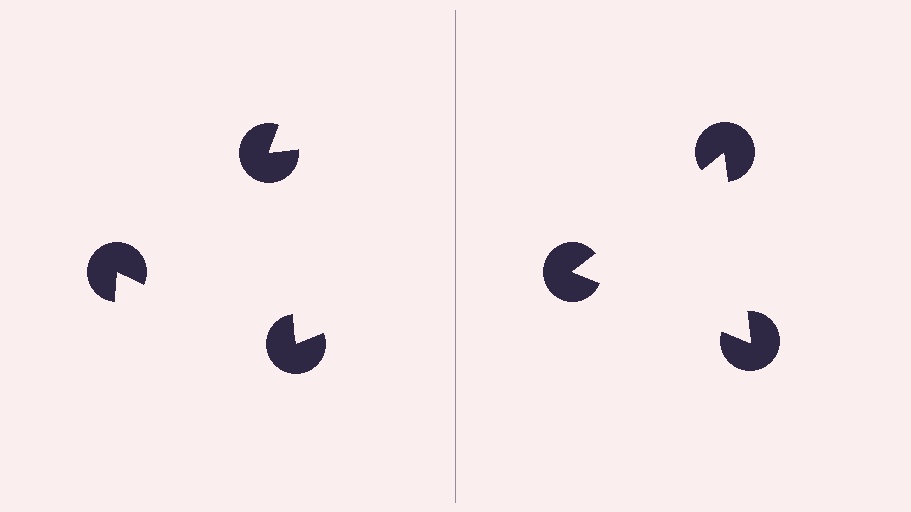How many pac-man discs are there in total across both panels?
6 — 3 on each side.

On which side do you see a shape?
An illusory triangle appears on the right side. On the left side the wedge cuts are rotated, so no coherent shape forms.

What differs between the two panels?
The pac-man discs are positioned identically on both sides; only the wedge orientations differ. On the right they align to a triangle; on the left they are misaligned.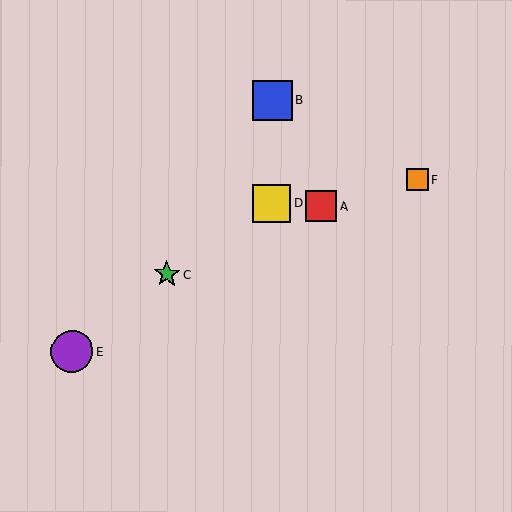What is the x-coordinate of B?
Object B is at x≈272.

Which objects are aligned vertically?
Objects B, D are aligned vertically.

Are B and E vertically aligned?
No, B is at x≈272 and E is at x≈72.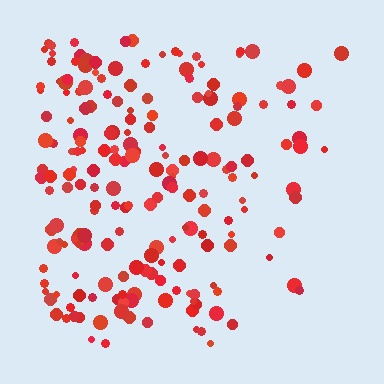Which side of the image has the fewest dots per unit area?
The right.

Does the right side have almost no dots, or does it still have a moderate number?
Still a moderate number, just noticeably fewer than the left.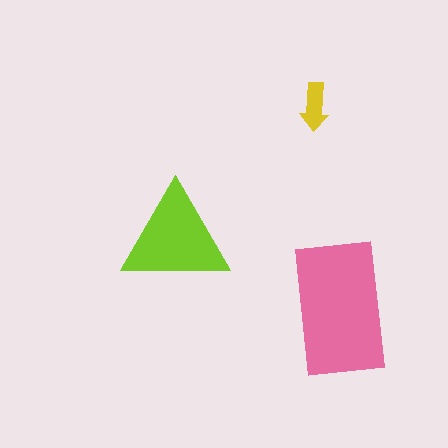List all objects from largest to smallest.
The pink rectangle, the lime triangle, the yellow arrow.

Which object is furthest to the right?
The pink rectangle is rightmost.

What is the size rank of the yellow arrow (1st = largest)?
3rd.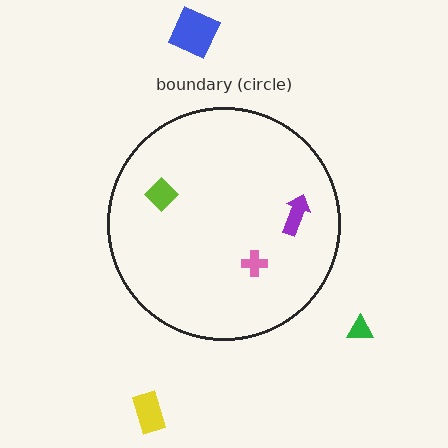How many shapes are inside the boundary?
3 inside, 3 outside.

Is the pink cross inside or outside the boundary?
Inside.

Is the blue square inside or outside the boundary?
Outside.